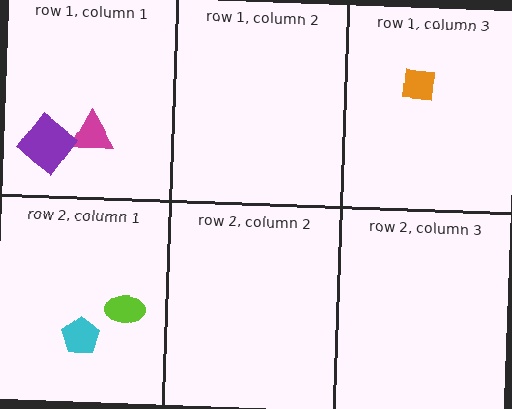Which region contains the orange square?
The row 1, column 3 region.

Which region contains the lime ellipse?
The row 2, column 1 region.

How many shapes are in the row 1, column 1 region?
2.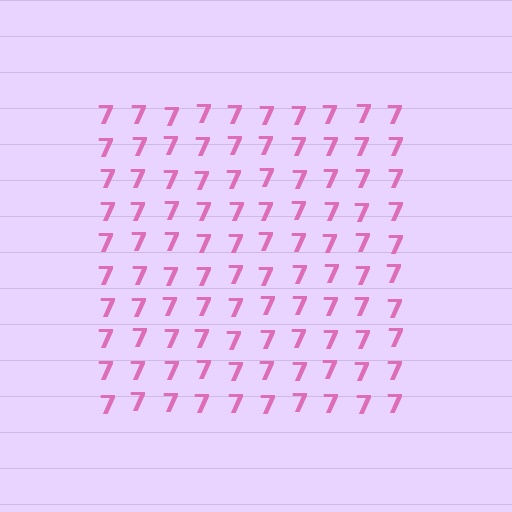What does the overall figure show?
The overall figure shows a square.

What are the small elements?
The small elements are digit 7's.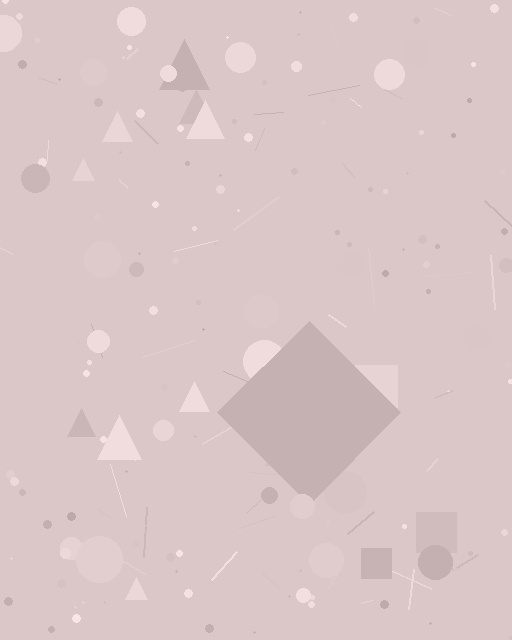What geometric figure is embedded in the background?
A diamond is embedded in the background.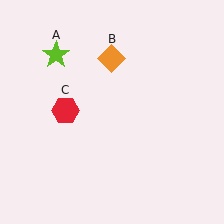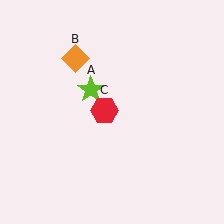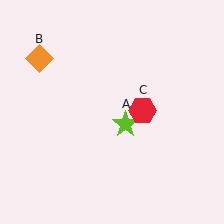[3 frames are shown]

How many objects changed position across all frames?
3 objects changed position: lime star (object A), orange diamond (object B), red hexagon (object C).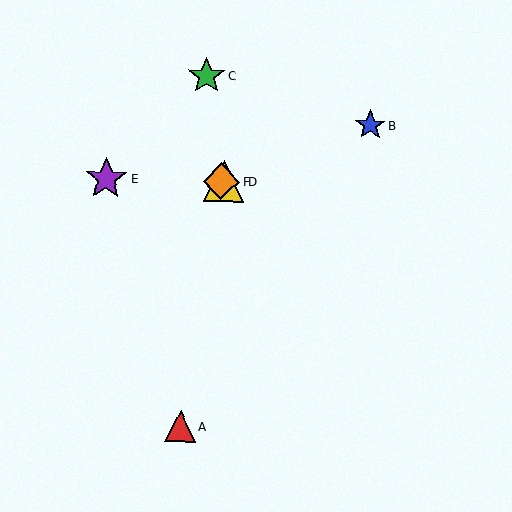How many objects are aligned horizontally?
3 objects (D, E, F) are aligned horizontally.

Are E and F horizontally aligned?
Yes, both are at y≈179.